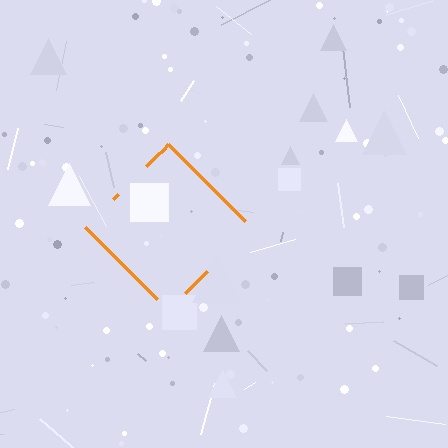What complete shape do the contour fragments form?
The contour fragments form a diamond.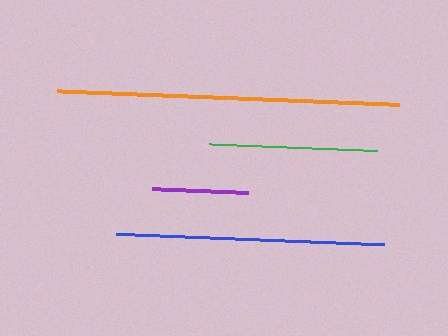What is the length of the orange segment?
The orange segment is approximately 342 pixels long.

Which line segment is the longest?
The orange line is the longest at approximately 342 pixels.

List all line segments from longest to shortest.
From longest to shortest: orange, blue, green, purple.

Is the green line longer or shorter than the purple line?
The green line is longer than the purple line.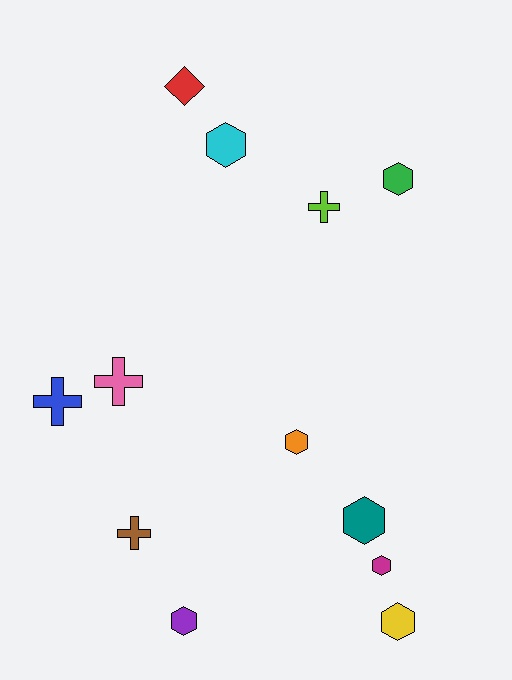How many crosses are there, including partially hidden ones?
There are 4 crosses.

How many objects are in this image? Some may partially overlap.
There are 12 objects.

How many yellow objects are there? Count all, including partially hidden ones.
There is 1 yellow object.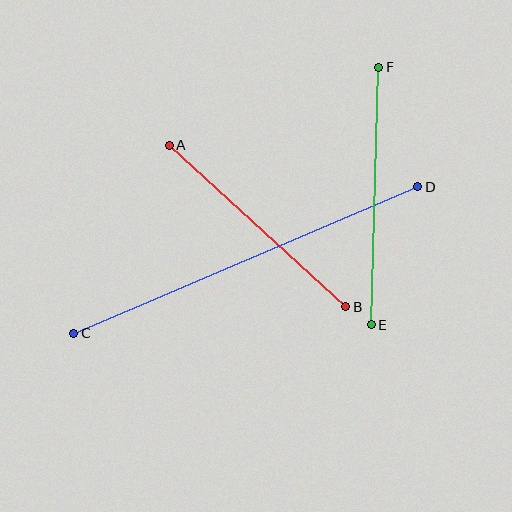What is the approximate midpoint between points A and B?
The midpoint is at approximately (258, 226) pixels.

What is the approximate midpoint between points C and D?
The midpoint is at approximately (246, 260) pixels.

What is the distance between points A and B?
The distance is approximately 239 pixels.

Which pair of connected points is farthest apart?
Points C and D are farthest apart.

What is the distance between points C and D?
The distance is approximately 374 pixels.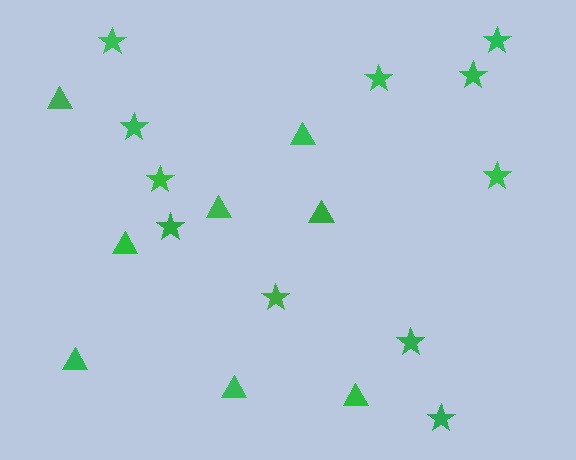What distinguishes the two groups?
There are 2 groups: one group of triangles (8) and one group of stars (11).